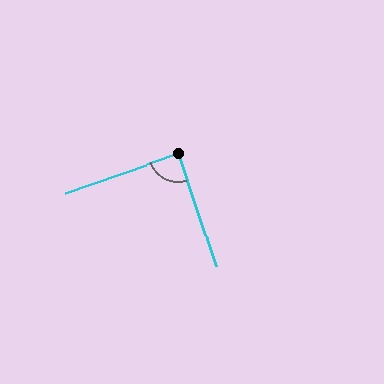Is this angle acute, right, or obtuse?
It is approximately a right angle.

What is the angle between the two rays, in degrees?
Approximately 89 degrees.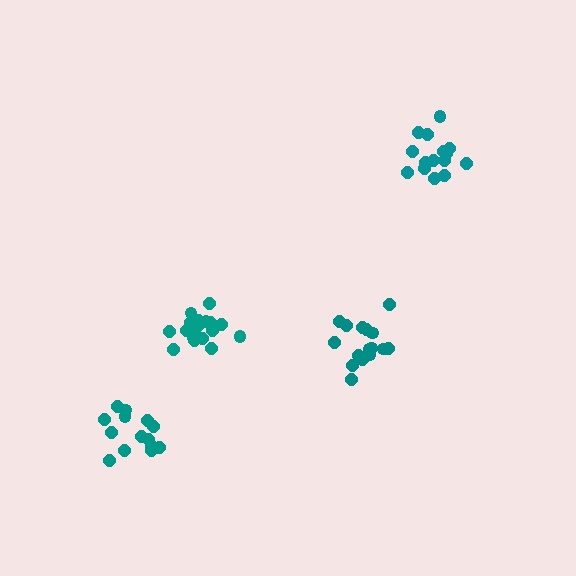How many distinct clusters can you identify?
There are 4 distinct clusters.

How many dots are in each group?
Group 1: 15 dots, Group 2: 18 dots, Group 3: 14 dots, Group 4: 20 dots (67 total).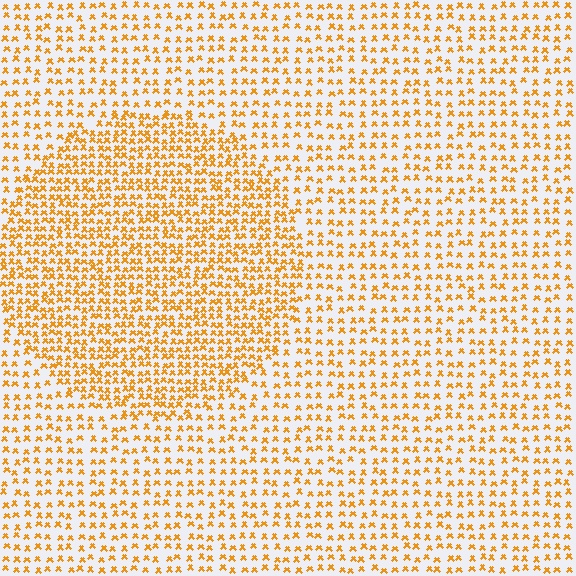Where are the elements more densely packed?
The elements are more densely packed inside the circle boundary.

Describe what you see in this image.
The image contains small orange elements arranged at two different densities. A circle-shaped region is visible where the elements are more densely packed than the surrounding area.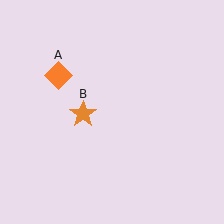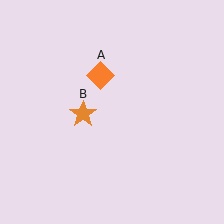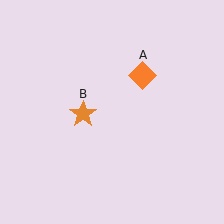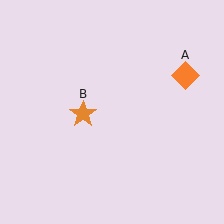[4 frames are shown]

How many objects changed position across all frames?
1 object changed position: orange diamond (object A).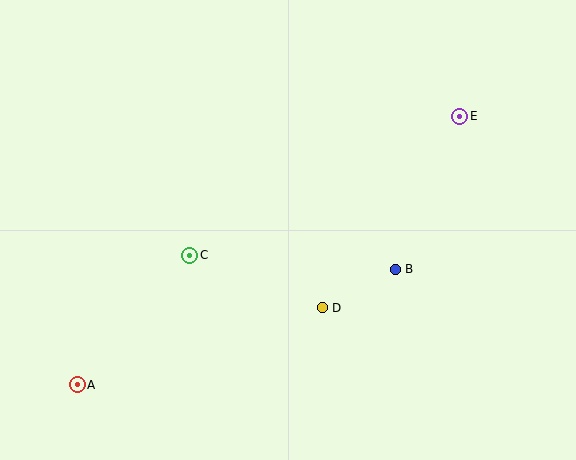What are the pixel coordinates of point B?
Point B is at (395, 269).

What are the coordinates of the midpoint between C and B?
The midpoint between C and B is at (293, 262).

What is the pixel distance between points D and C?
The distance between D and C is 142 pixels.